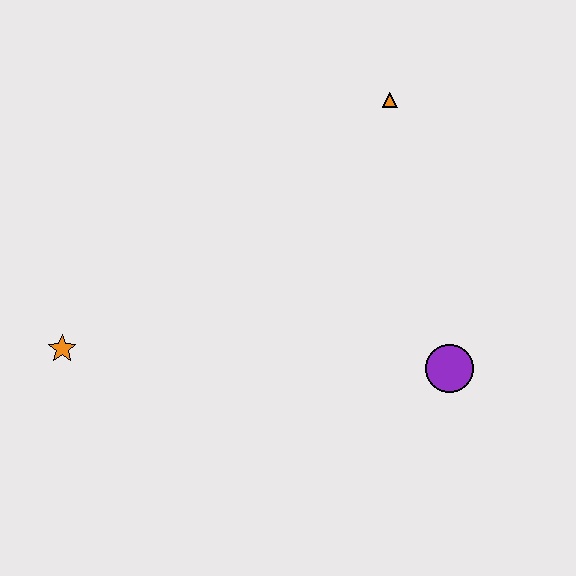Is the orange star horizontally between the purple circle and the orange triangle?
No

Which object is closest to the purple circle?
The orange triangle is closest to the purple circle.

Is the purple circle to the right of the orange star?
Yes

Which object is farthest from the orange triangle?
The orange star is farthest from the orange triangle.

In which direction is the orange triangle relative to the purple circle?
The orange triangle is above the purple circle.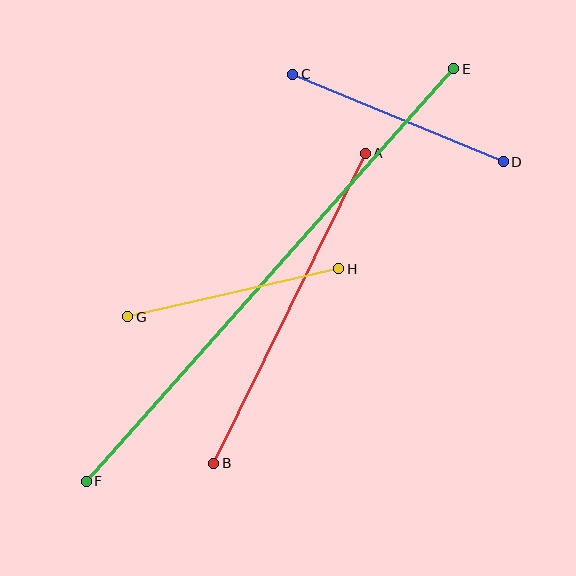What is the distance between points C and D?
The distance is approximately 228 pixels.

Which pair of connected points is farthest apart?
Points E and F are farthest apart.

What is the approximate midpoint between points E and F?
The midpoint is at approximately (270, 275) pixels.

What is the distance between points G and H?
The distance is approximately 216 pixels.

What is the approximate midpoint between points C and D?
The midpoint is at approximately (398, 118) pixels.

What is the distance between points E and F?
The distance is approximately 552 pixels.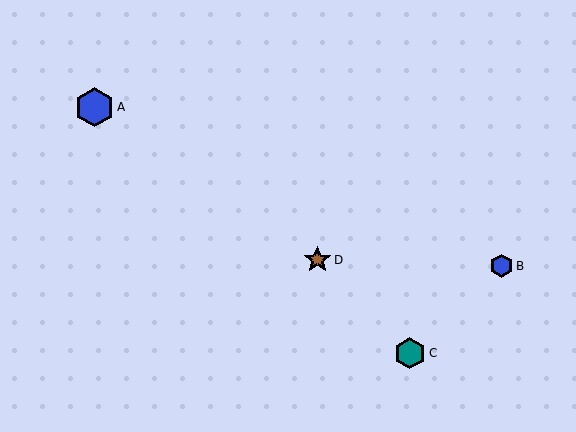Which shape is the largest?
The blue hexagon (labeled A) is the largest.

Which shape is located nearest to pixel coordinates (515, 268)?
The blue hexagon (labeled B) at (501, 266) is nearest to that location.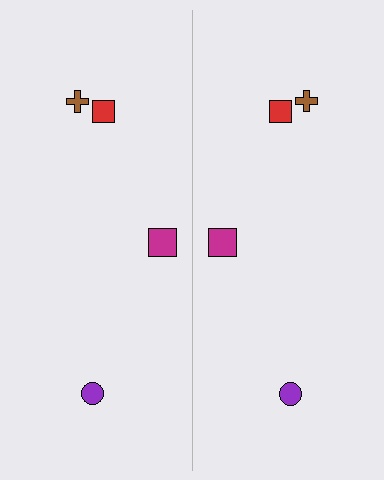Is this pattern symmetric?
Yes, this pattern has bilateral (reflection) symmetry.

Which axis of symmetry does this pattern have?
The pattern has a vertical axis of symmetry running through the center of the image.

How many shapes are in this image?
There are 8 shapes in this image.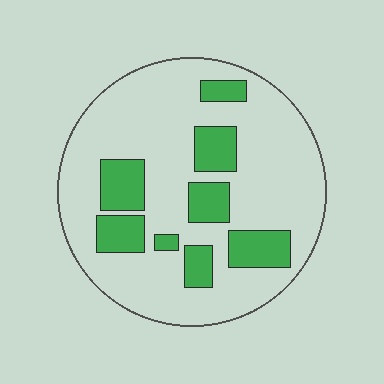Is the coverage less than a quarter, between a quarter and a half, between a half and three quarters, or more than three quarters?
Less than a quarter.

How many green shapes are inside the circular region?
8.